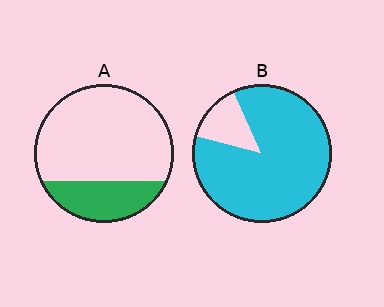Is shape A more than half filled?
No.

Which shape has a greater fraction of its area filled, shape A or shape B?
Shape B.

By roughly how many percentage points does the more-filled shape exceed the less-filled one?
By roughly 60 percentage points (B over A).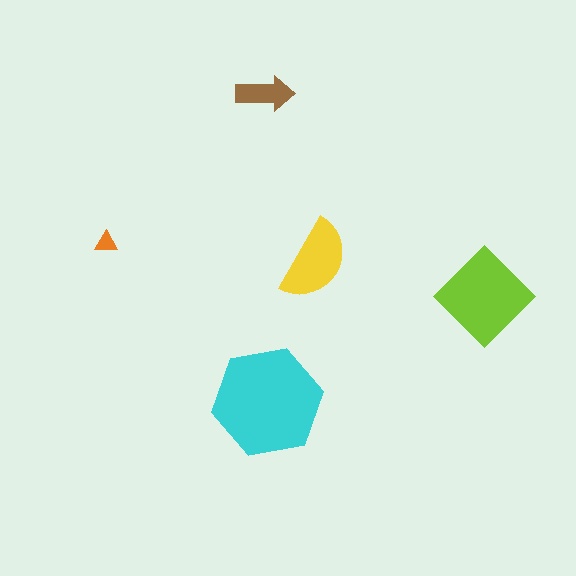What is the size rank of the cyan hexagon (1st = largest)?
1st.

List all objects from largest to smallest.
The cyan hexagon, the lime diamond, the yellow semicircle, the brown arrow, the orange triangle.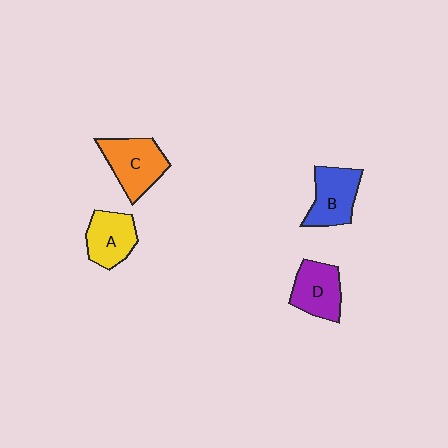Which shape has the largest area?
Shape C (orange).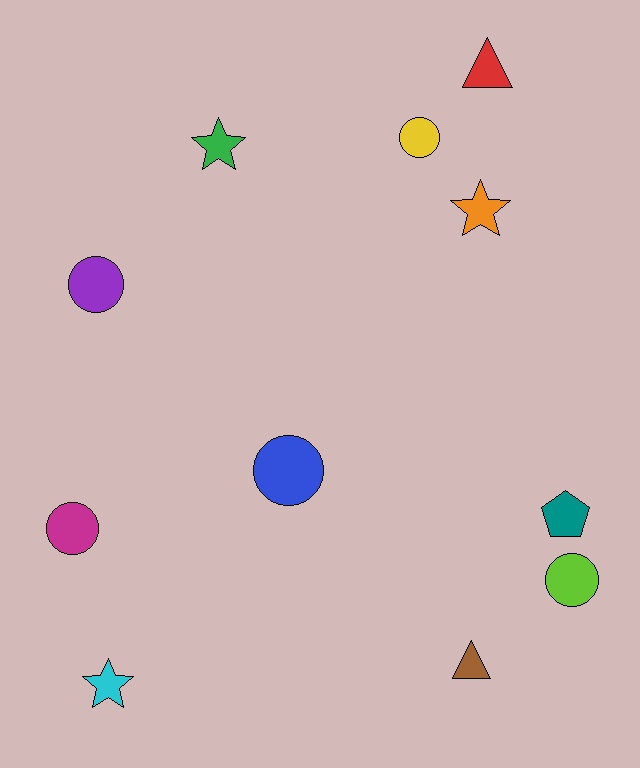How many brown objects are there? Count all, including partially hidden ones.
There is 1 brown object.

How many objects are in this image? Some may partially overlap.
There are 11 objects.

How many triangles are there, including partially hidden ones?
There are 2 triangles.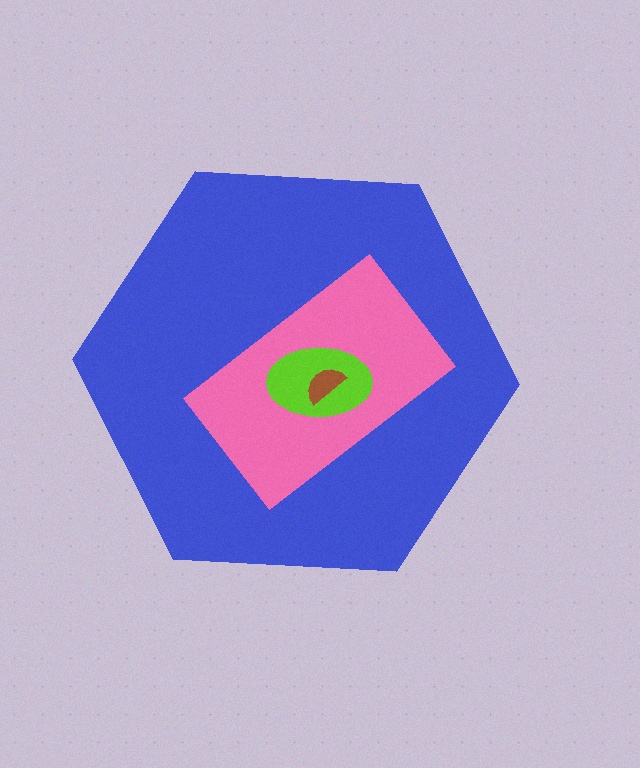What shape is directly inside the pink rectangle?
The lime ellipse.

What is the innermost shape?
The brown semicircle.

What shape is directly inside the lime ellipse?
The brown semicircle.